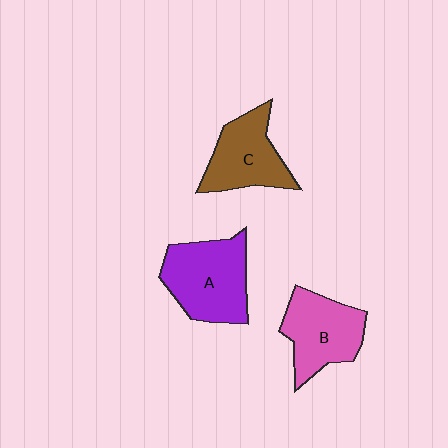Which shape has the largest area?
Shape A (purple).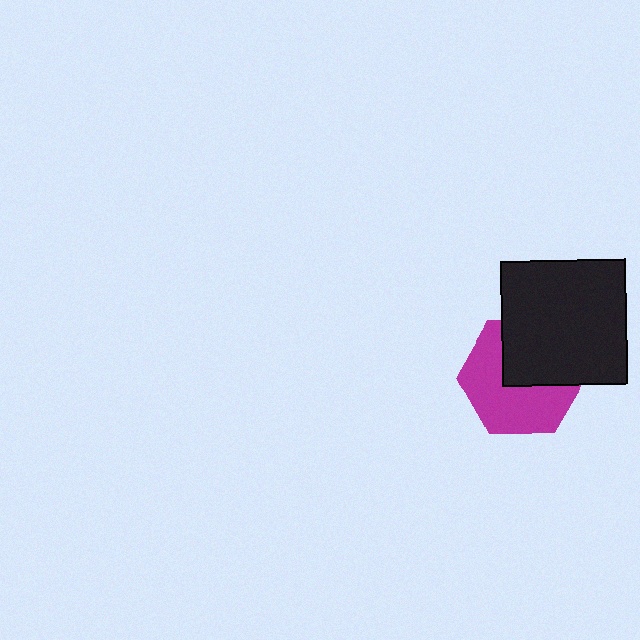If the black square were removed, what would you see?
You would see the complete magenta hexagon.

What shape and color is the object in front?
The object in front is a black square.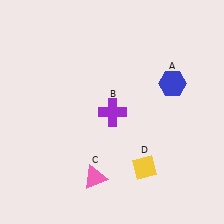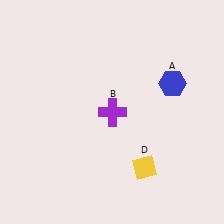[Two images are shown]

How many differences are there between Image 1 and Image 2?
There is 1 difference between the two images.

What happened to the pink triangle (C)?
The pink triangle (C) was removed in Image 2. It was in the bottom-left area of Image 1.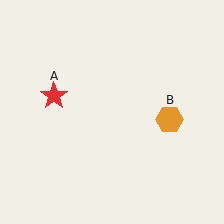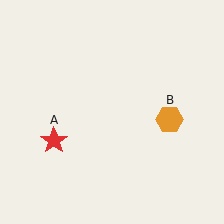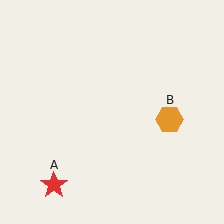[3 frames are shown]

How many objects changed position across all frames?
1 object changed position: red star (object A).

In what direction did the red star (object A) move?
The red star (object A) moved down.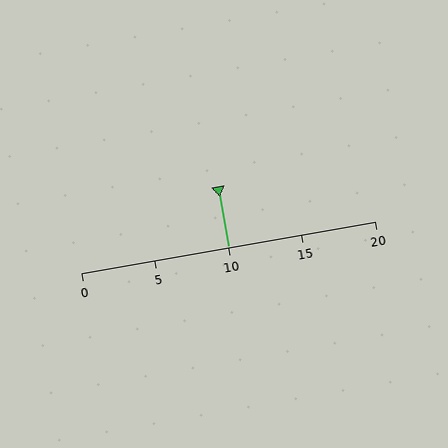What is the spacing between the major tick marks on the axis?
The major ticks are spaced 5 apart.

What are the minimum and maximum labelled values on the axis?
The axis runs from 0 to 20.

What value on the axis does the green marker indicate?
The marker indicates approximately 10.